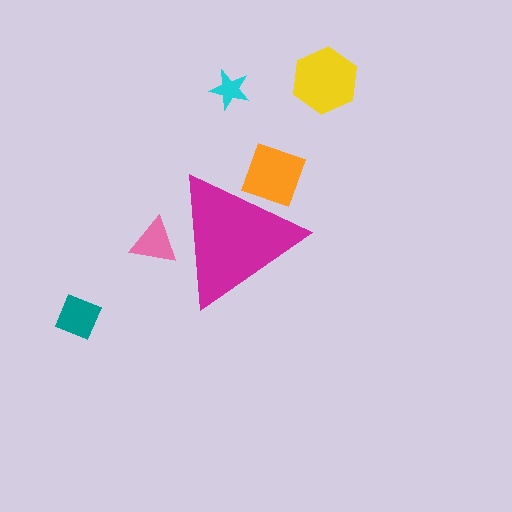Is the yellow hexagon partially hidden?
No, the yellow hexagon is fully visible.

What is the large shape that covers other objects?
A magenta triangle.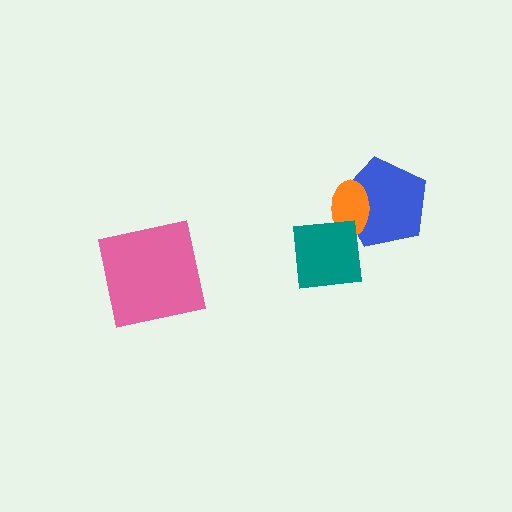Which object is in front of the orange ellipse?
The teal square is in front of the orange ellipse.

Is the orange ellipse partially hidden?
Yes, it is partially covered by another shape.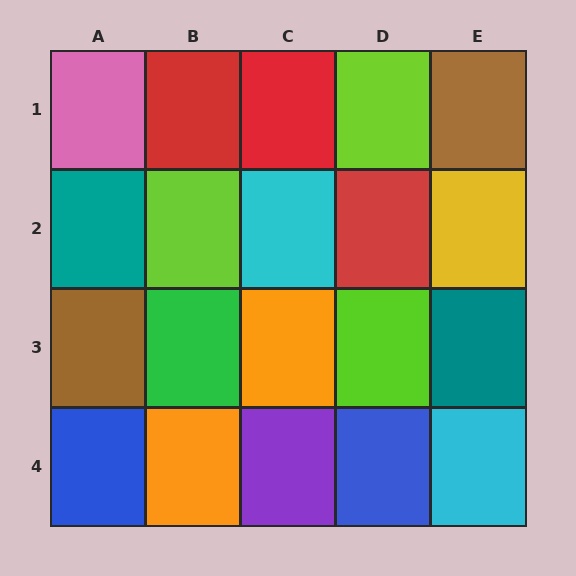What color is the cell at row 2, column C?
Cyan.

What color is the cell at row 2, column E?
Yellow.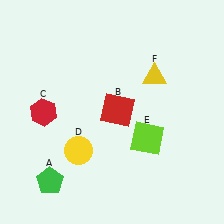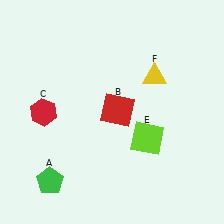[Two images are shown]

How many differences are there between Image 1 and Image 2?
There is 1 difference between the two images.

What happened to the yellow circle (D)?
The yellow circle (D) was removed in Image 2. It was in the bottom-left area of Image 1.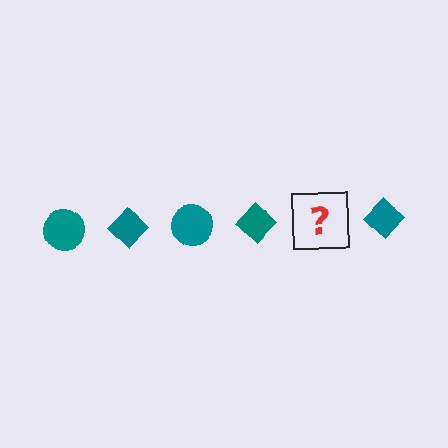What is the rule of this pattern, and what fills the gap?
The rule is that the pattern cycles through circle, diamond shapes in teal. The gap should be filled with a teal circle.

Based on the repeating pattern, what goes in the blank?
The blank should be a teal circle.